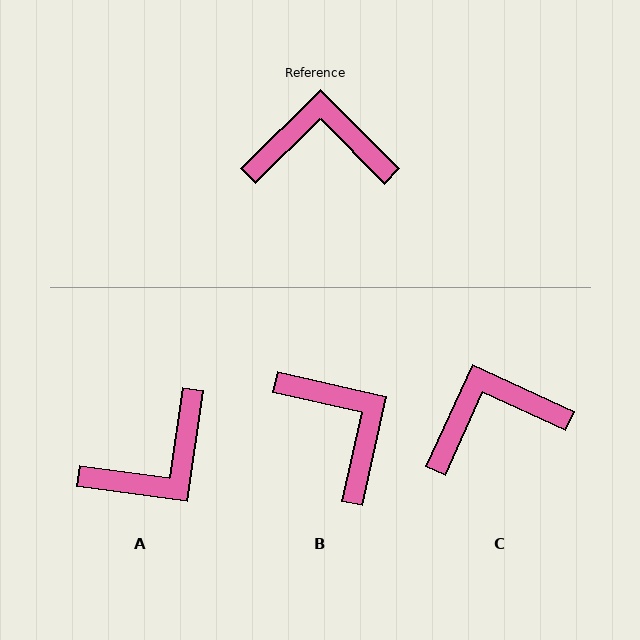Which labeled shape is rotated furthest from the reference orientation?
A, about 143 degrees away.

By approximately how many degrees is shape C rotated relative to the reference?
Approximately 21 degrees counter-clockwise.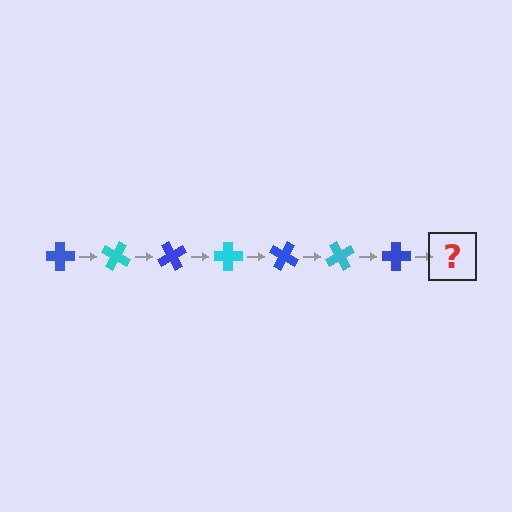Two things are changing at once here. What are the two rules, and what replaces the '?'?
The two rules are that it rotates 30 degrees each step and the color cycles through blue and cyan. The '?' should be a cyan cross, rotated 210 degrees from the start.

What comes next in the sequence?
The next element should be a cyan cross, rotated 210 degrees from the start.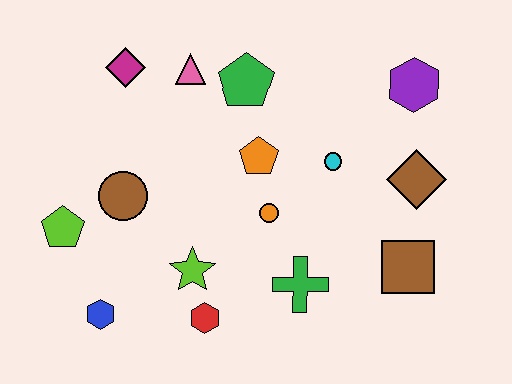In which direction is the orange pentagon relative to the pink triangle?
The orange pentagon is below the pink triangle.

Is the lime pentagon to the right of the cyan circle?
No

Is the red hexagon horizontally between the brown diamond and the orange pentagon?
No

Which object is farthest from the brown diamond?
The lime pentagon is farthest from the brown diamond.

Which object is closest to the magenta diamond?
The pink triangle is closest to the magenta diamond.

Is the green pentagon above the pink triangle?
No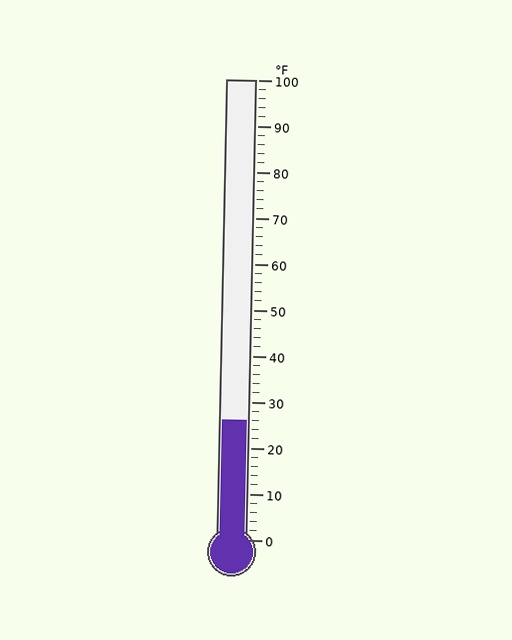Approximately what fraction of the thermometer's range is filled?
The thermometer is filled to approximately 25% of its range.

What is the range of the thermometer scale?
The thermometer scale ranges from 0°F to 100°F.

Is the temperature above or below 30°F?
The temperature is below 30°F.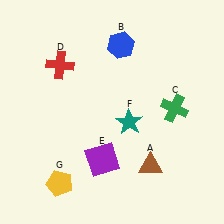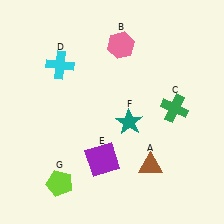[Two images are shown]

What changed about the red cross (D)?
In Image 1, D is red. In Image 2, it changed to cyan.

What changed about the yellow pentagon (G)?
In Image 1, G is yellow. In Image 2, it changed to lime.